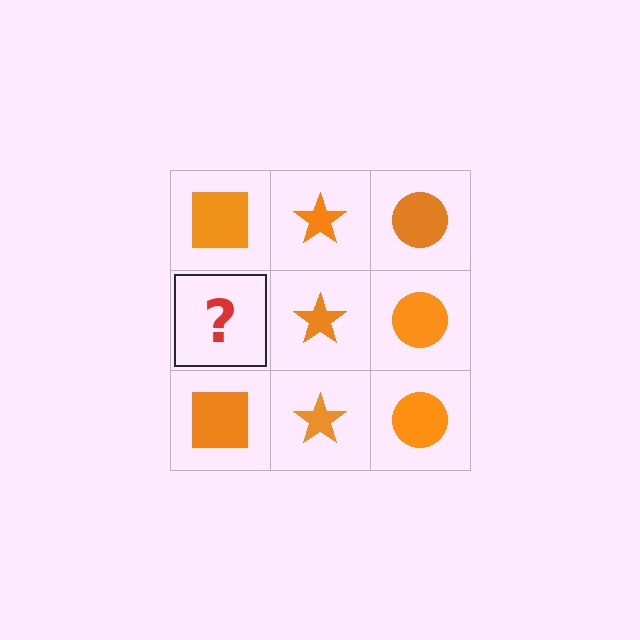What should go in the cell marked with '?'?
The missing cell should contain an orange square.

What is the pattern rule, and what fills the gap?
The rule is that each column has a consistent shape. The gap should be filled with an orange square.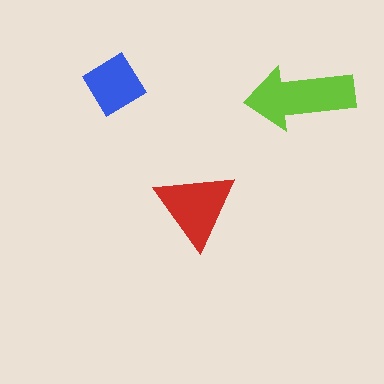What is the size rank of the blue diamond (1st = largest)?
3rd.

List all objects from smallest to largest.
The blue diamond, the red triangle, the lime arrow.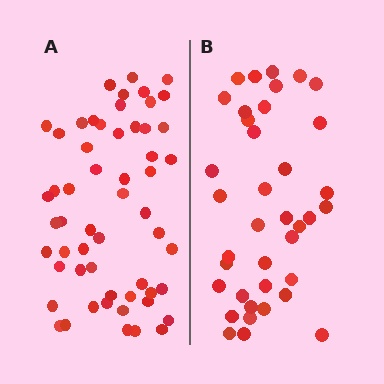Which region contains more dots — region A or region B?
Region A (the left region) has more dots.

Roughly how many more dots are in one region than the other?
Region A has approximately 20 more dots than region B.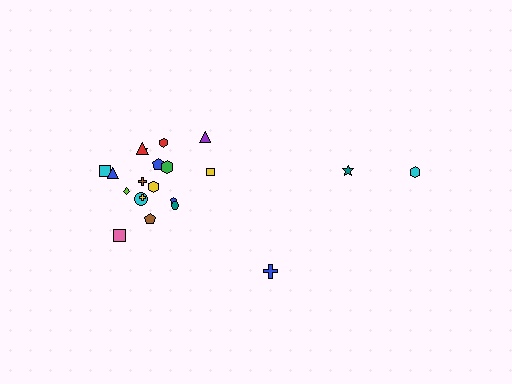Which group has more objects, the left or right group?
The left group.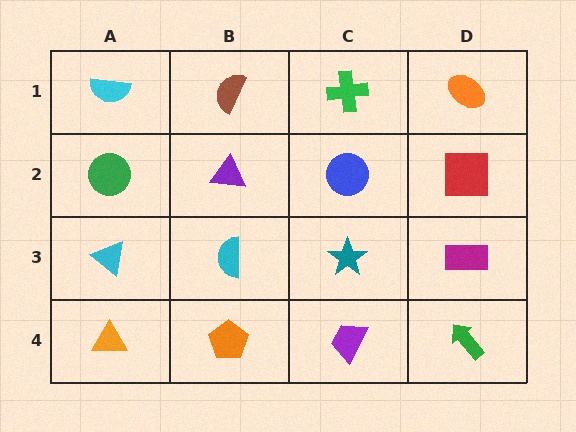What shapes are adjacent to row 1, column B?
A purple triangle (row 2, column B), a cyan semicircle (row 1, column A), a green cross (row 1, column C).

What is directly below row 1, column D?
A red square.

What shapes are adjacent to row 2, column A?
A cyan semicircle (row 1, column A), a cyan triangle (row 3, column A), a purple triangle (row 2, column B).